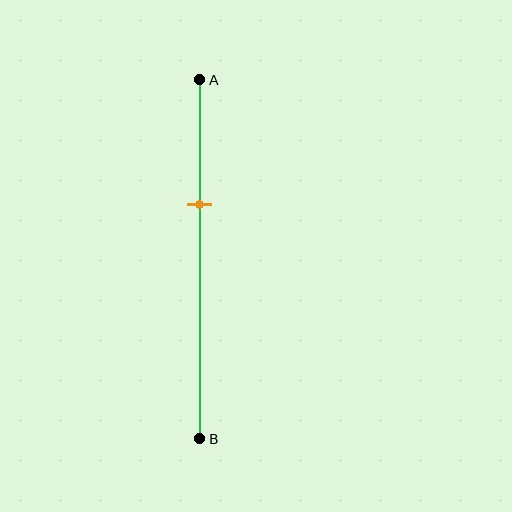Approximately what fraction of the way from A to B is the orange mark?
The orange mark is approximately 35% of the way from A to B.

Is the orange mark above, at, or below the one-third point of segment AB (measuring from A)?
The orange mark is approximately at the one-third point of segment AB.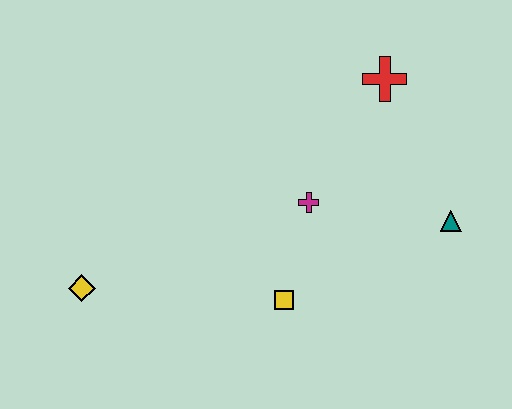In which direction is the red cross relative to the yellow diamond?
The red cross is to the right of the yellow diamond.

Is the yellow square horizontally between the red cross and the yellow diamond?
Yes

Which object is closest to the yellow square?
The magenta cross is closest to the yellow square.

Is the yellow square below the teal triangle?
Yes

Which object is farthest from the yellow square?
The red cross is farthest from the yellow square.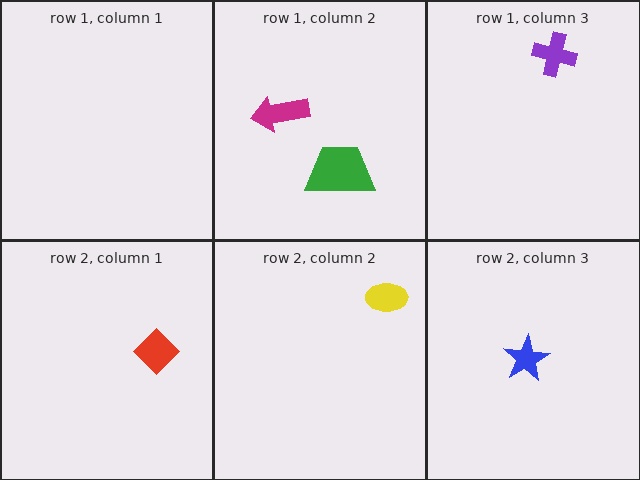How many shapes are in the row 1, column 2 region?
2.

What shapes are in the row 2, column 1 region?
The red diamond.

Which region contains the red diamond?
The row 2, column 1 region.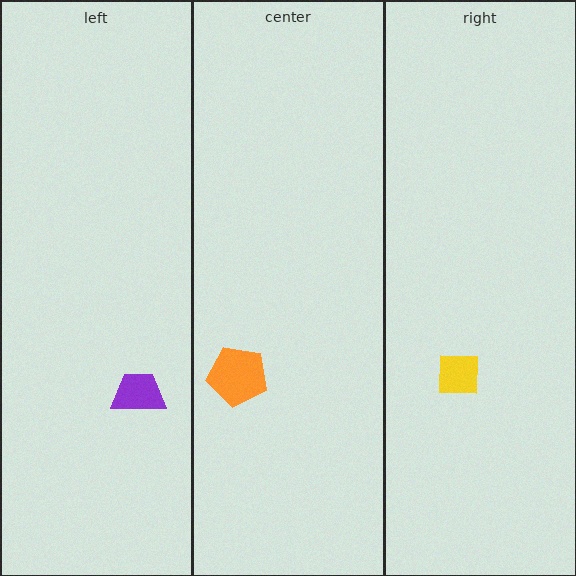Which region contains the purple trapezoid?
The left region.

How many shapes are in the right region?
1.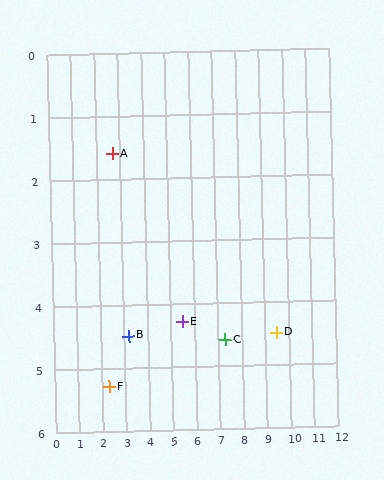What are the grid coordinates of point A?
Point A is at approximately (2.7, 1.6).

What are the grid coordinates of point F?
Point F is at approximately (2.3, 5.3).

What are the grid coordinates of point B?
Point B is at approximately (3.2, 4.5).